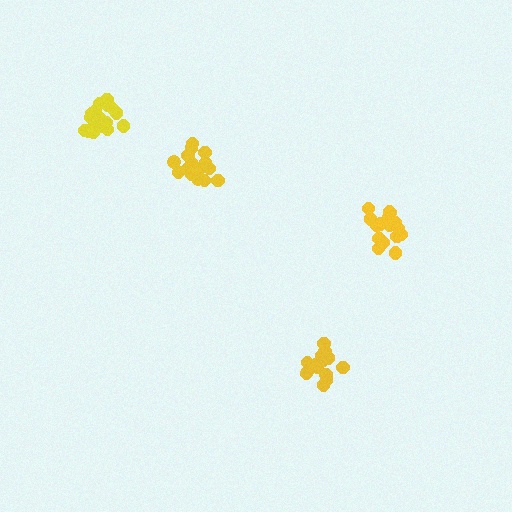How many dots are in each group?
Group 1: 18 dots, Group 2: 16 dots, Group 3: 15 dots, Group 4: 19 dots (68 total).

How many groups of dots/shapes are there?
There are 4 groups.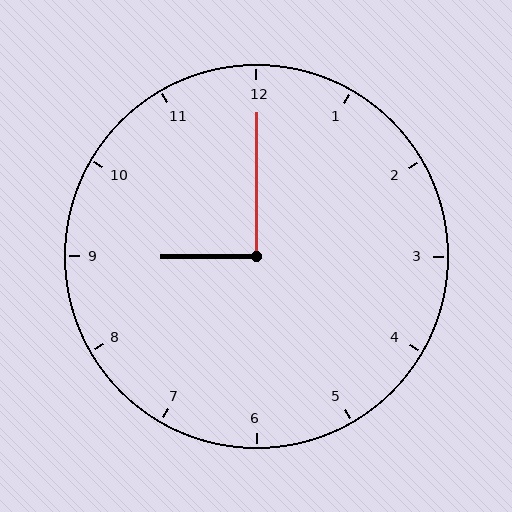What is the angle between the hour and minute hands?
Approximately 90 degrees.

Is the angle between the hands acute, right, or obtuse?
It is right.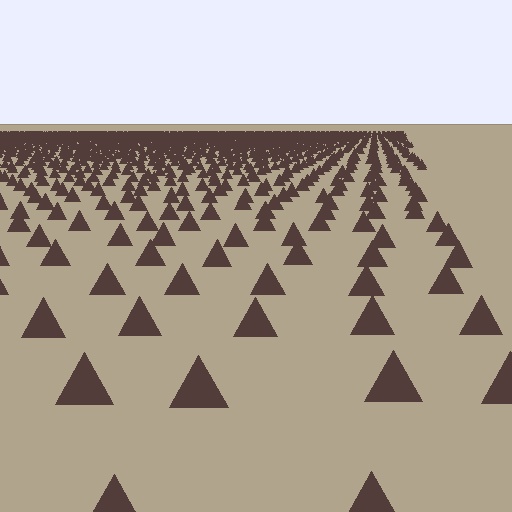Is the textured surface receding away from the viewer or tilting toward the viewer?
The surface is receding away from the viewer. Texture elements get smaller and denser toward the top.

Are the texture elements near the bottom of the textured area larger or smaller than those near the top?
Larger. Near the bottom, elements are closer to the viewer and appear at a bigger on-screen size.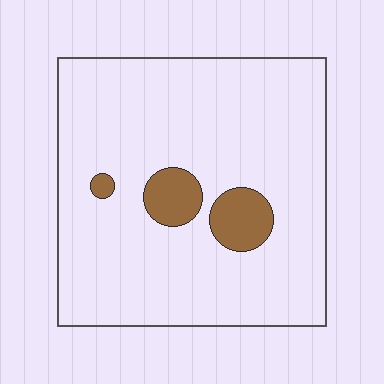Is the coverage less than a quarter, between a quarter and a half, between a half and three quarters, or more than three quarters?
Less than a quarter.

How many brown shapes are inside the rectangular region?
3.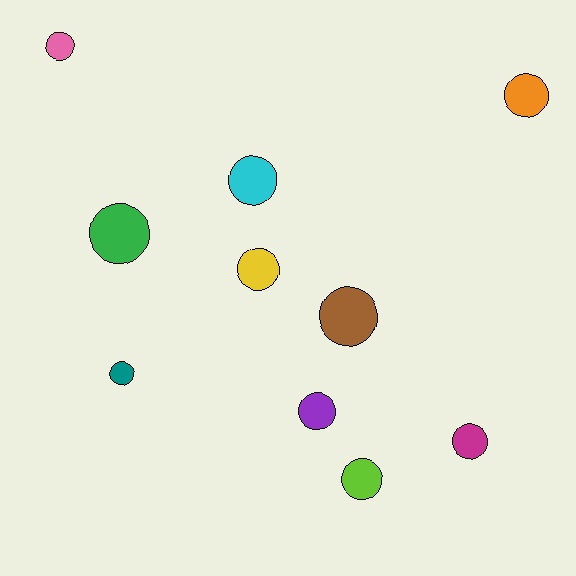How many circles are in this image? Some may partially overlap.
There are 10 circles.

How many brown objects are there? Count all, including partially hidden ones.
There is 1 brown object.